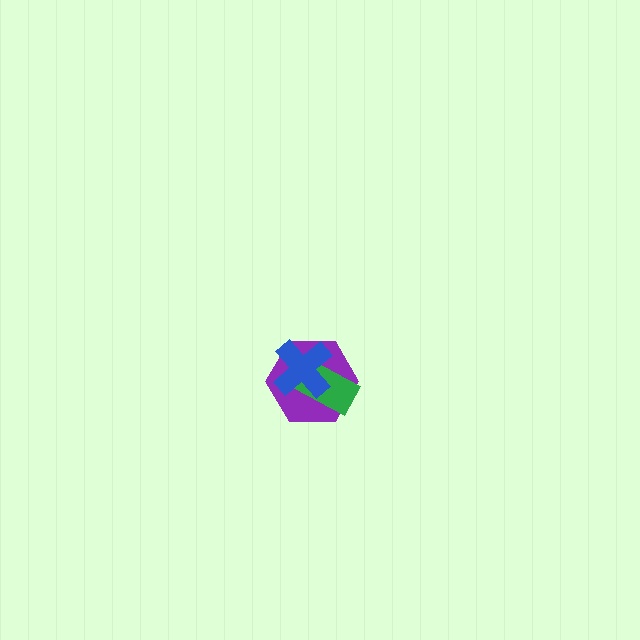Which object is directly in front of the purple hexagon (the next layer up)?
The green rectangle is directly in front of the purple hexagon.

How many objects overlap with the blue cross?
2 objects overlap with the blue cross.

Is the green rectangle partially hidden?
Yes, it is partially covered by another shape.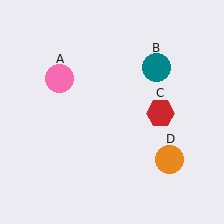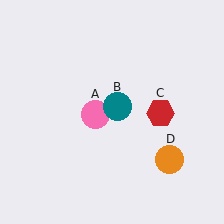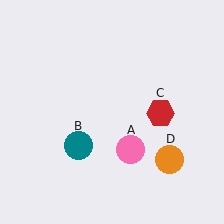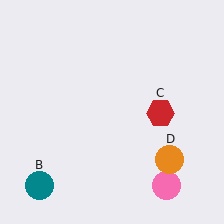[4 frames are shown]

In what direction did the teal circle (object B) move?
The teal circle (object B) moved down and to the left.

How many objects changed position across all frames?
2 objects changed position: pink circle (object A), teal circle (object B).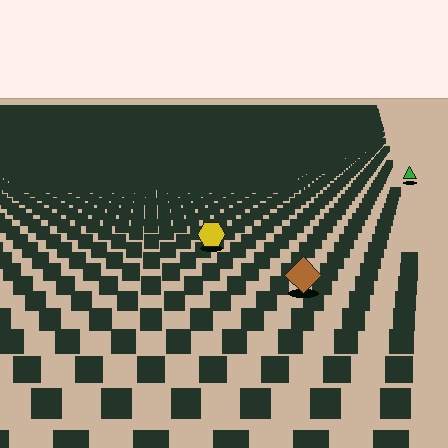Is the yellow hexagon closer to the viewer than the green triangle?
Yes. The yellow hexagon is closer — you can tell from the texture gradient: the ground texture is coarser near it.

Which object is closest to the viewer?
The brown diamond is closest. The texture marks near it are larger and more spread out.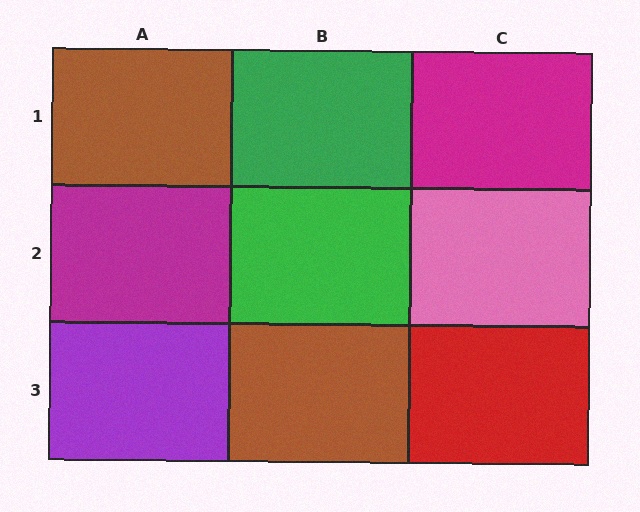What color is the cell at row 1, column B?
Green.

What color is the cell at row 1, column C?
Magenta.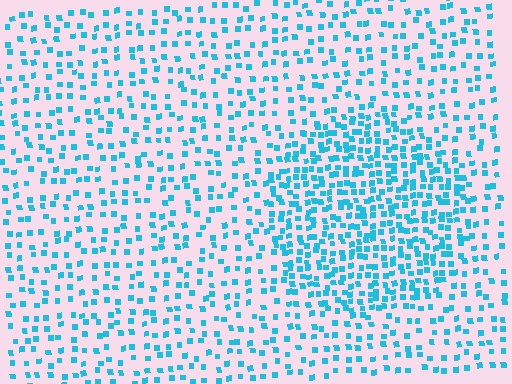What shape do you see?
I see a circle.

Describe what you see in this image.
The image contains small cyan elements arranged at two different densities. A circle-shaped region is visible where the elements are more densely packed than the surrounding area.